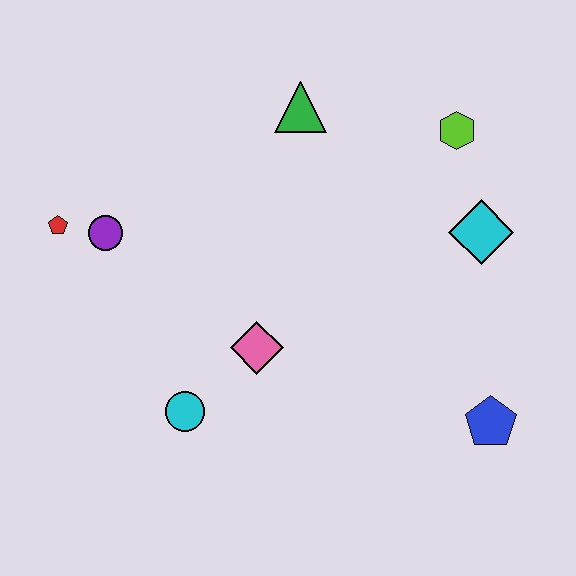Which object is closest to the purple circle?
The red pentagon is closest to the purple circle.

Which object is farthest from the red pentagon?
The blue pentagon is farthest from the red pentagon.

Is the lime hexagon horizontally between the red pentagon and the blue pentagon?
Yes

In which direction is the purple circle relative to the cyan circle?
The purple circle is above the cyan circle.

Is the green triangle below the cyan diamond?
No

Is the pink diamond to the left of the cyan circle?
No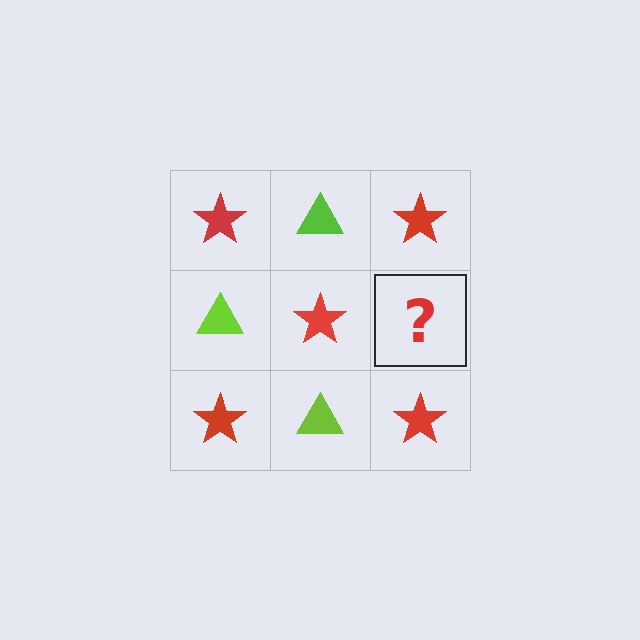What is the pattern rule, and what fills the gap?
The rule is that it alternates red star and lime triangle in a checkerboard pattern. The gap should be filled with a lime triangle.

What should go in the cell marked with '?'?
The missing cell should contain a lime triangle.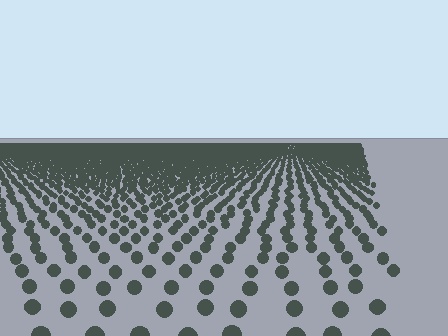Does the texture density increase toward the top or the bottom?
Density increases toward the top.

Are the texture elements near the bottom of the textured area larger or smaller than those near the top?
Larger. Near the bottom, elements are closer to the viewer and appear at a bigger on-screen size.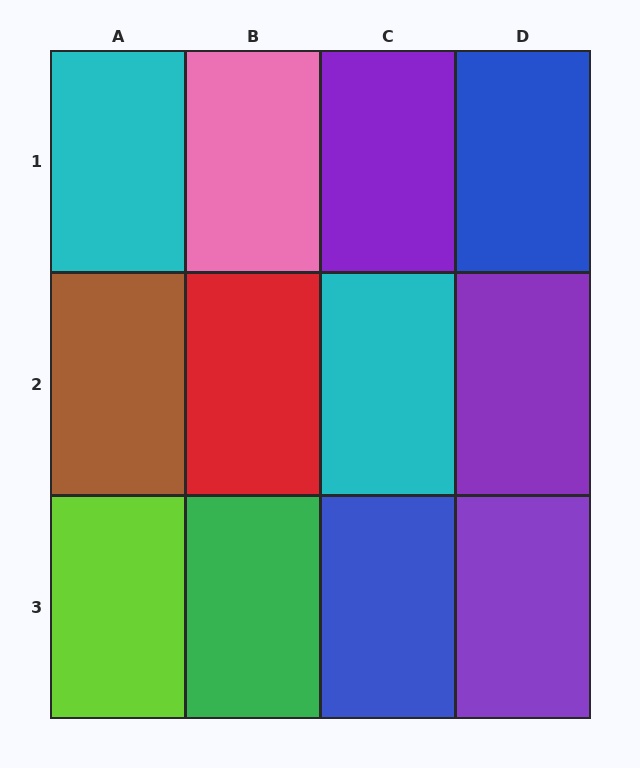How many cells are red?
1 cell is red.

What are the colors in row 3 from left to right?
Lime, green, blue, purple.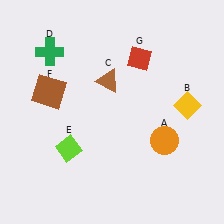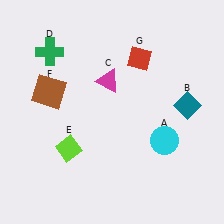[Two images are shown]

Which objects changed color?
A changed from orange to cyan. B changed from yellow to teal. C changed from brown to magenta.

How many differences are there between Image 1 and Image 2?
There are 3 differences between the two images.